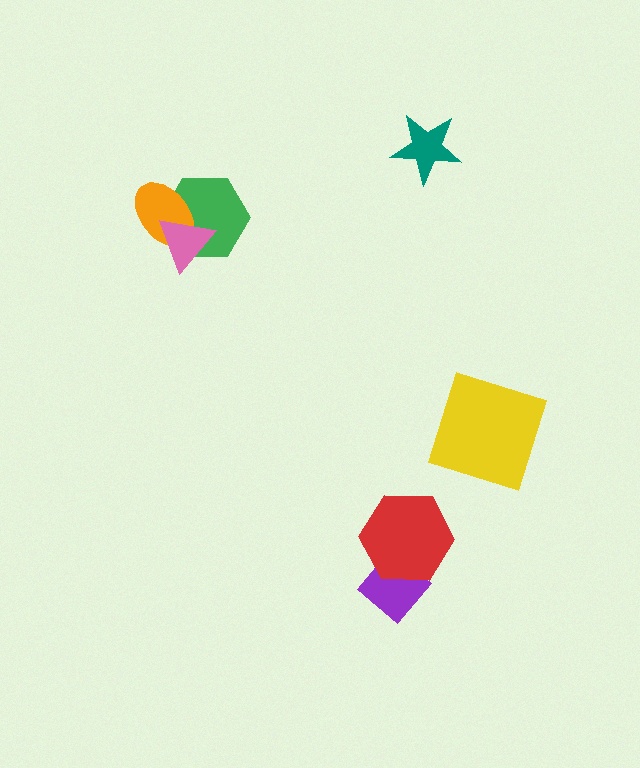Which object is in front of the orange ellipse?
The pink triangle is in front of the orange ellipse.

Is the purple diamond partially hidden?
Yes, it is partially covered by another shape.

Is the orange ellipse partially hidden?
Yes, it is partially covered by another shape.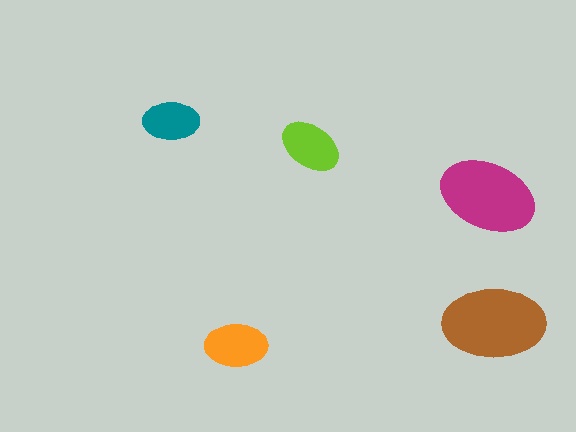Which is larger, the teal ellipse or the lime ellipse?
The lime one.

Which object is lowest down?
The orange ellipse is bottommost.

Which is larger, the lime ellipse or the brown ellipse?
The brown one.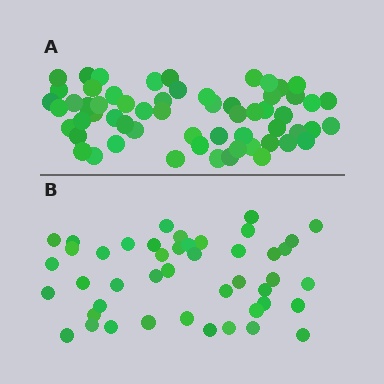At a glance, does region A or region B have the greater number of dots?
Region A (the top region) has more dots.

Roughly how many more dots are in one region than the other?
Region A has approximately 15 more dots than region B.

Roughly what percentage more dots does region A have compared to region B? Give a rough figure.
About 35% more.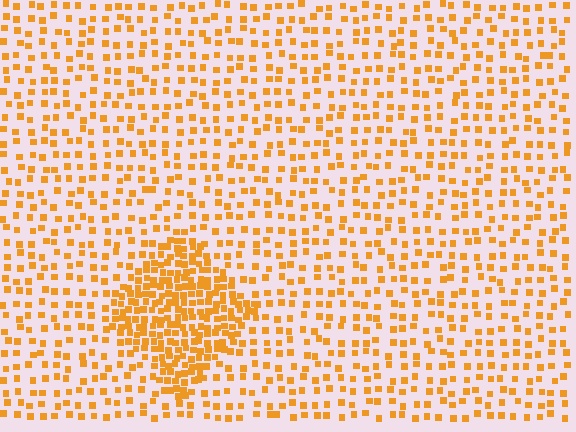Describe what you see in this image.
The image contains small orange elements arranged at two different densities. A diamond-shaped region is visible where the elements are more densely packed than the surrounding area.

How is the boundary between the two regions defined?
The boundary is defined by a change in element density (approximately 2.5x ratio). All elements are the same color, size, and shape.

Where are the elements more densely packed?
The elements are more densely packed inside the diamond boundary.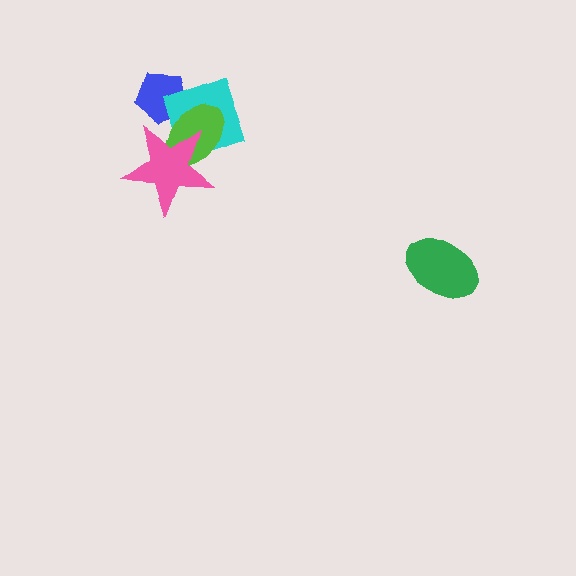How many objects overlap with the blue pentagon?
2 objects overlap with the blue pentagon.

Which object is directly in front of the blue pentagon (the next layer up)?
The cyan diamond is directly in front of the blue pentagon.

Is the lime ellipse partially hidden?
Yes, it is partially covered by another shape.